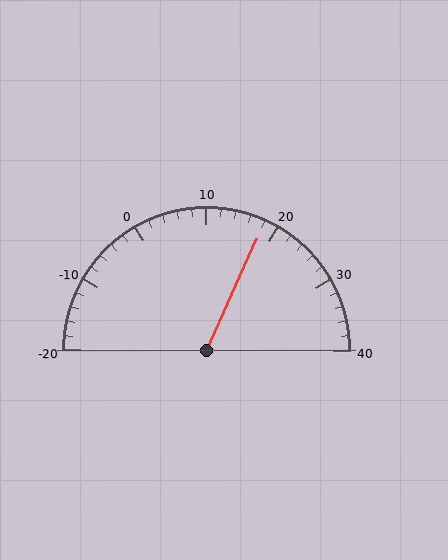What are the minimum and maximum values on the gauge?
The gauge ranges from -20 to 40.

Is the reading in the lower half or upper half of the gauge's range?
The reading is in the upper half of the range (-20 to 40).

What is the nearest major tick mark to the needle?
The nearest major tick mark is 20.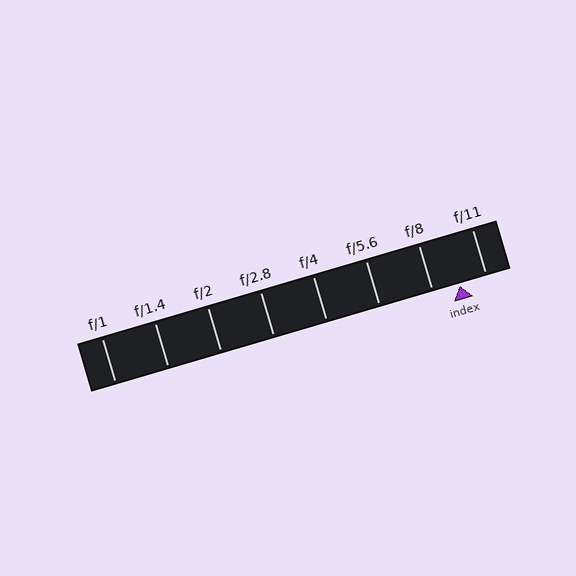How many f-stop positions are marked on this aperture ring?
There are 8 f-stop positions marked.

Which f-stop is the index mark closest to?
The index mark is closest to f/11.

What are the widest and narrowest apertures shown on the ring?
The widest aperture shown is f/1 and the narrowest is f/11.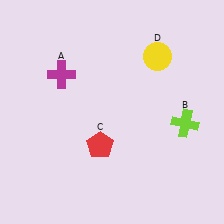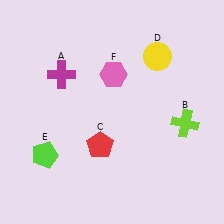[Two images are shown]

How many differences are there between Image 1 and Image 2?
There are 2 differences between the two images.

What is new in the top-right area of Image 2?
A pink hexagon (F) was added in the top-right area of Image 2.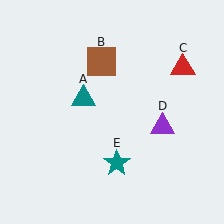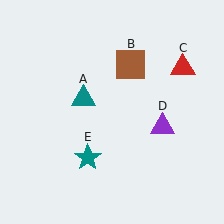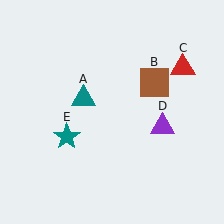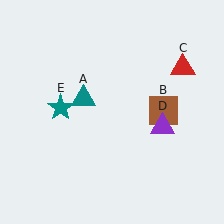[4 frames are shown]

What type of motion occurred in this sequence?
The brown square (object B), teal star (object E) rotated clockwise around the center of the scene.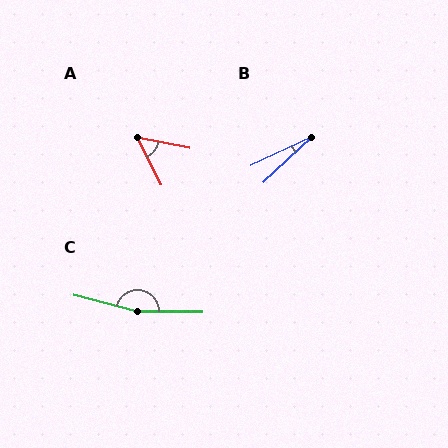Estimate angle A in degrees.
Approximately 52 degrees.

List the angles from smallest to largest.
B (18°), A (52°), C (167°).